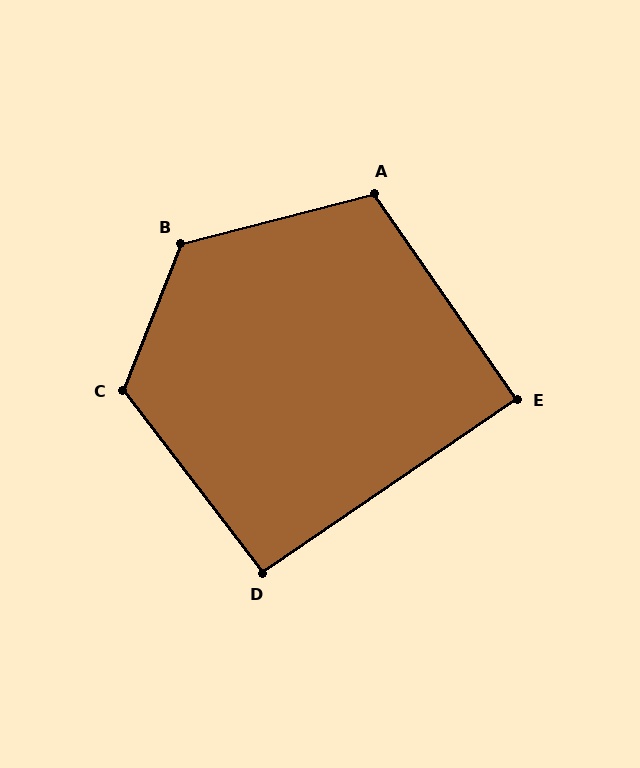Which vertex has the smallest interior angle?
E, at approximately 90 degrees.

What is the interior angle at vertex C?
Approximately 121 degrees (obtuse).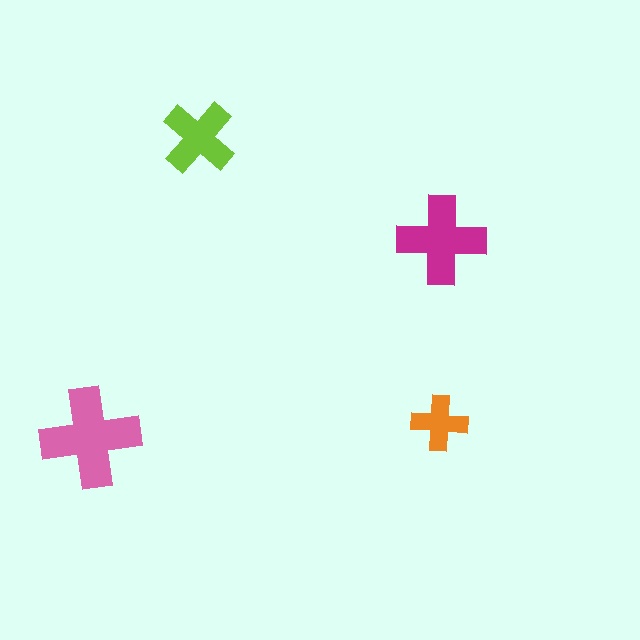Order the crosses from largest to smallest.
the pink one, the magenta one, the lime one, the orange one.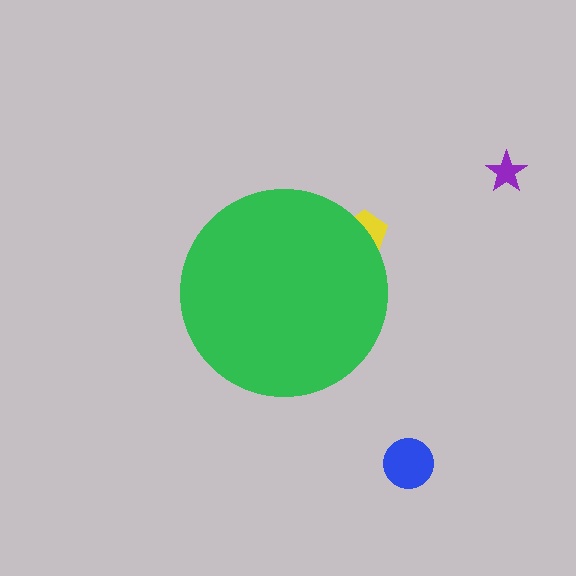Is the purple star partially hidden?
No, the purple star is fully visible.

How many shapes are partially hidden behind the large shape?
1 shape is partially hidden.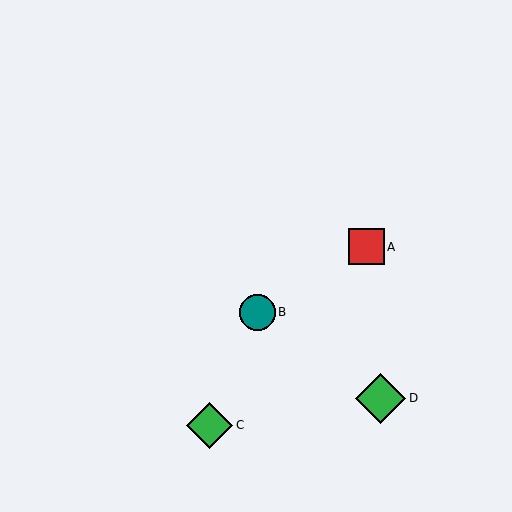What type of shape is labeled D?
Shape D is a green diamond.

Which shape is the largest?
The green diamond (labeled D) is the largest.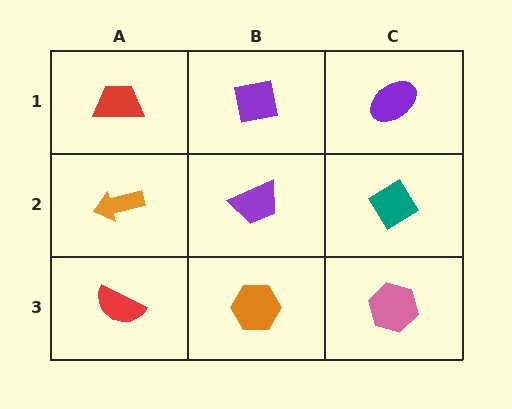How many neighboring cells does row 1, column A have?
2.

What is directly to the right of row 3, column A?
An orange hexagon.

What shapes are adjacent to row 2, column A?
A red trapezoid (row 1, column A), a red semicircle (row 3, column A), a purple trapezoid (row 2, column B).